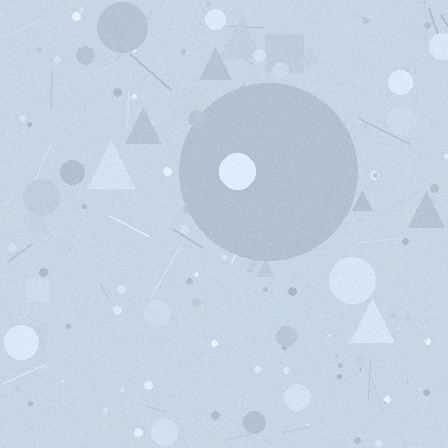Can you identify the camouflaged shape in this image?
The camouflaged shape is a circle.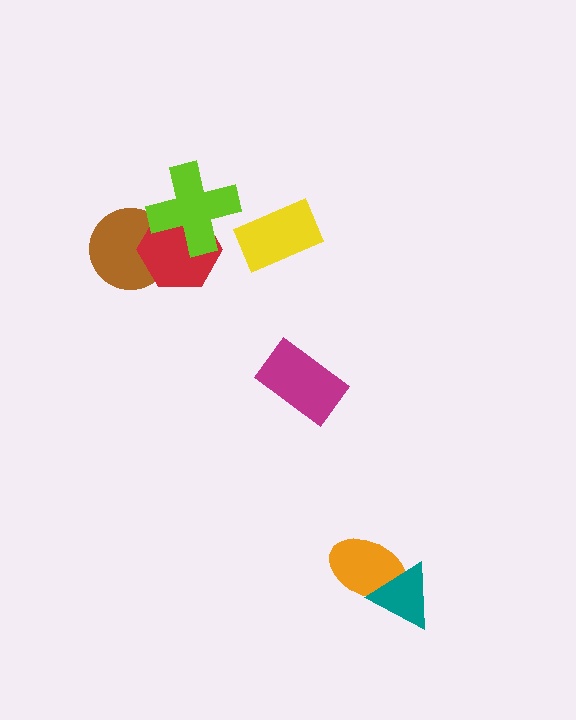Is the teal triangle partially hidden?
No, no other shape covers it.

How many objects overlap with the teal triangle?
1 object overlaps with the teal triangle.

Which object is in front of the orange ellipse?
The teal triangle is in front of the orange ellipse.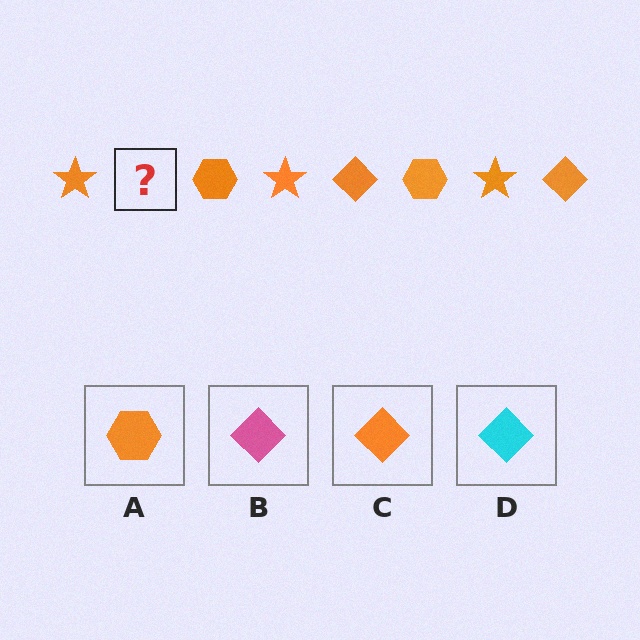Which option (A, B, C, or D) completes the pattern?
C.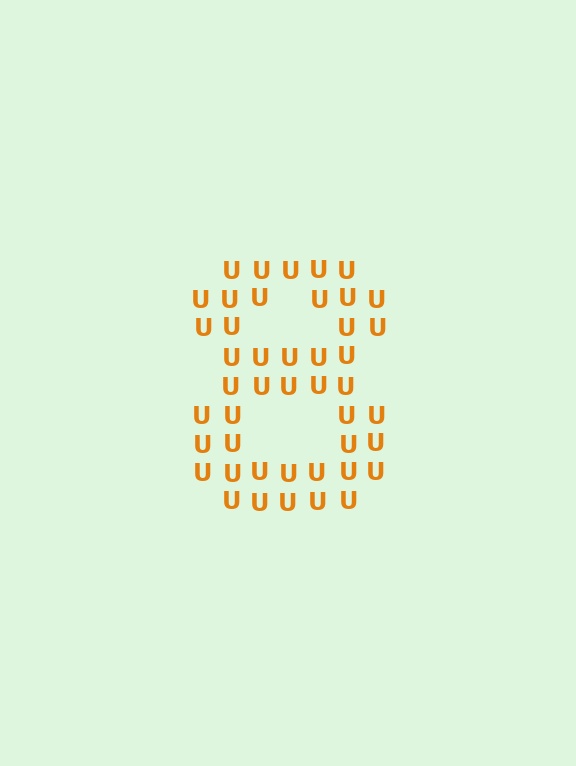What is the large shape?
The large shape is the digit 8.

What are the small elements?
The small elements are letter U's.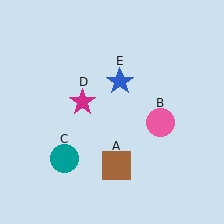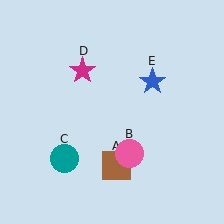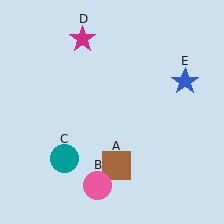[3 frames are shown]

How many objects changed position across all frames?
3 objects changed position: pink circle (object B), magenta star (object D), blue star (object E).